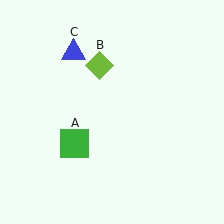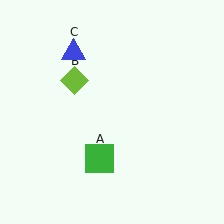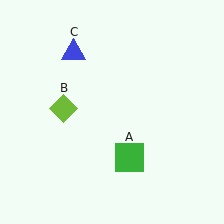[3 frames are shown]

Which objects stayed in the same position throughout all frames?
Blue triangle (object C) remained stationary.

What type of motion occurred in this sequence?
The green square (object A), lime diamond (object B) rotated counterclockwise around the center of the scene.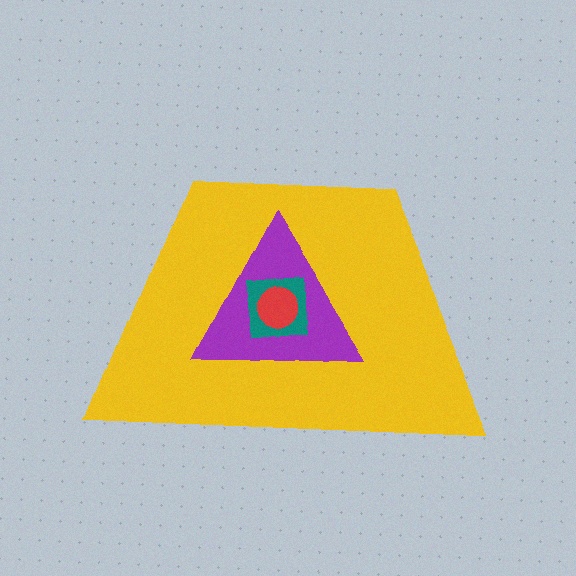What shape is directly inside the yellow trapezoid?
The purple triangle.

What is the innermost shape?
The red circle.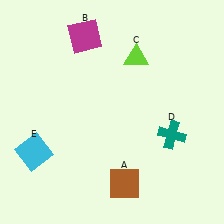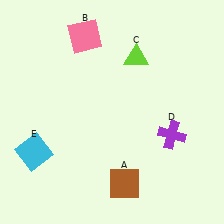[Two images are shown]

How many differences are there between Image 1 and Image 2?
There are 2 differences between the two images.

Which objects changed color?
B changed from magenta to pink. D changed from teal to purple.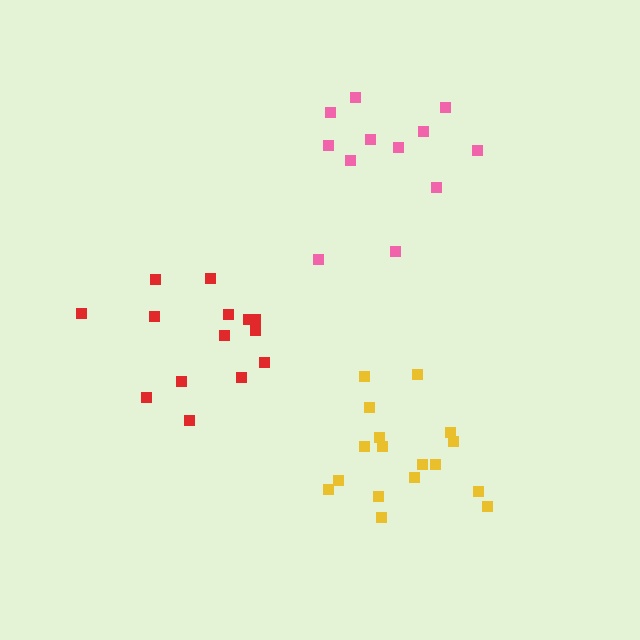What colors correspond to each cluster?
The clusters are colored: pink, yellow, red.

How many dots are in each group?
Group 1: 12 dots, Group 2: 17 dots, Group 3: 14 dots (43 total).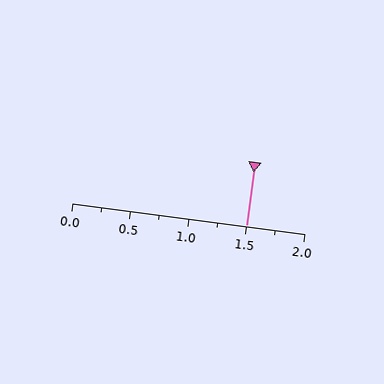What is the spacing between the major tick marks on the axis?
The major ticks are spaced 0.5 apart.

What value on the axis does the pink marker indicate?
The marker indicates approximately 1.5.